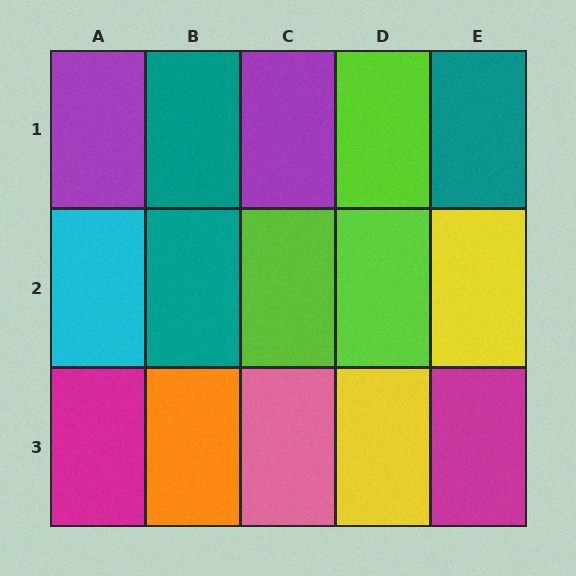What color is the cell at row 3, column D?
Yellow.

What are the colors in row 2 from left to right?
Cyan, teal, lime, lime, yellow.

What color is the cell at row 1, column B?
Teal.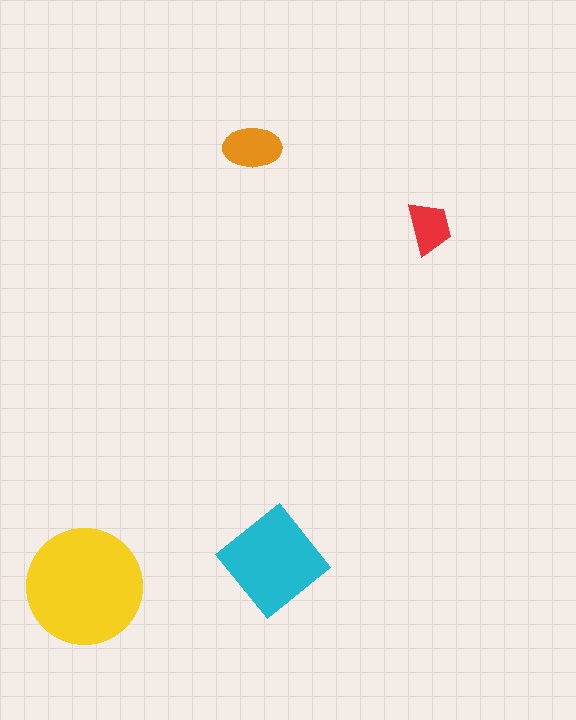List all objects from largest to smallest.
The yellow circle, the cyan diamond, the orange ellipse, the red trapezoid.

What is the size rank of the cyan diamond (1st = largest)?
2nd.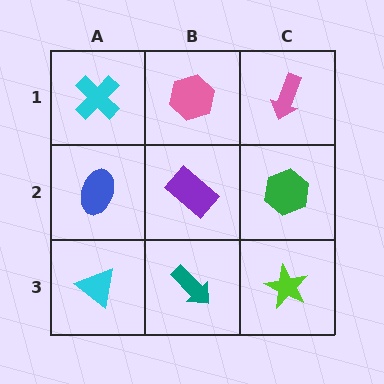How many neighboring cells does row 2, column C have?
3.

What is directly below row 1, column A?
A blue ellipse.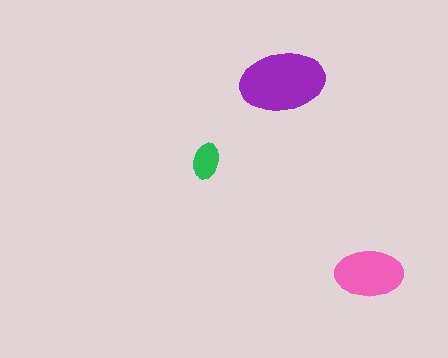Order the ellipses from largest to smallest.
the purple one, the pink one, the green one.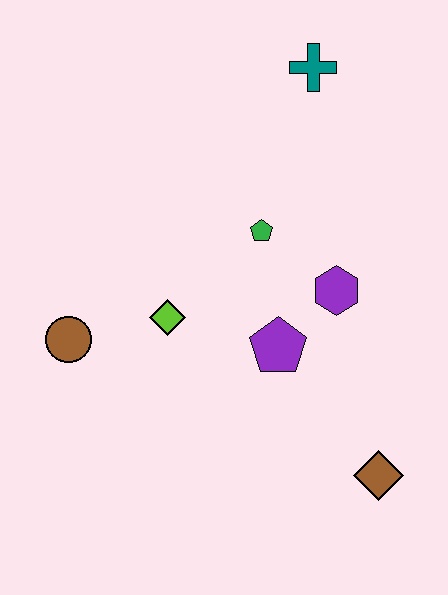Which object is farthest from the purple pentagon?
The teal cross is farthest from the purple pentagon.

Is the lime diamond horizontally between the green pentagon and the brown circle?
Yes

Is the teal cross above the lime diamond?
Yes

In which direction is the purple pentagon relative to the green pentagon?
The purple pentagon is below the green pentagon.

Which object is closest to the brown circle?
The lime diamond is closest to the brown circle.